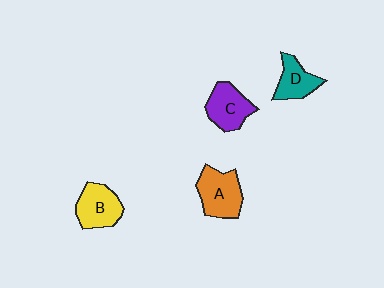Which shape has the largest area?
Shape A (orange).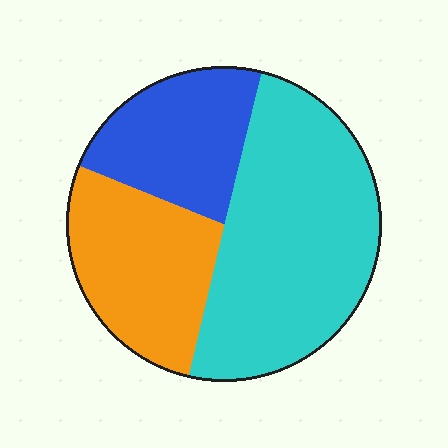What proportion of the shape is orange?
Orange takes up between a quarter and a half of the shape.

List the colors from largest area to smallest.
From largest to smallest: cyan, orange, blue.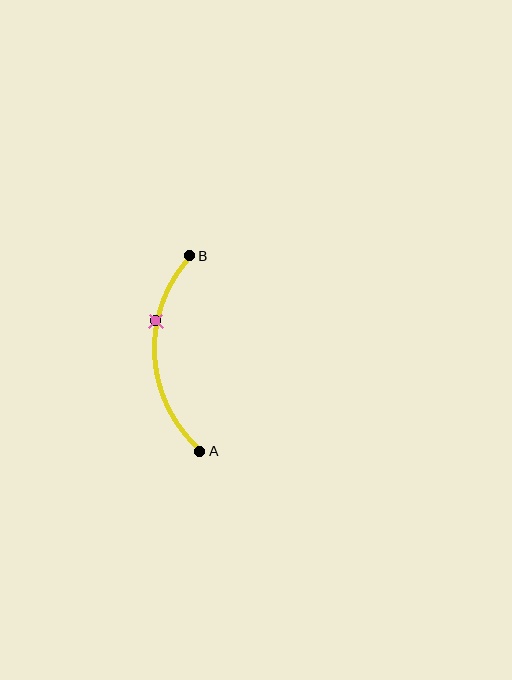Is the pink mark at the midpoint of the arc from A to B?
No. The pink mark lies on the arc but is closer to endpoint B. The arc midpoint would be at the point on the curve equidistant along the arc from both A and B.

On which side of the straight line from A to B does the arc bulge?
The arc bulges to the left of the straight line connecting A and B.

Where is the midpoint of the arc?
The arc midpoint is the point on the curve farthest from the straight line joining A and B. It sits to the left of that line.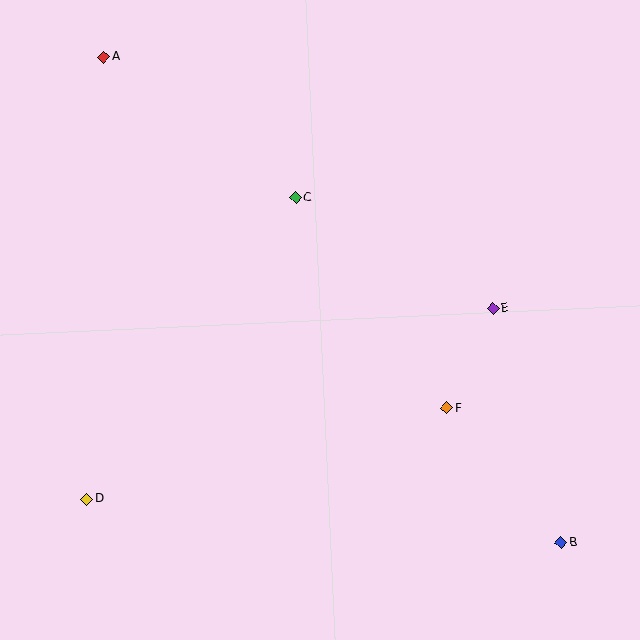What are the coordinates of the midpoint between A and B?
The midpoint between A and B is at (332, 300).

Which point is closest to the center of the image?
Point C at (296, 198) is closest to the center.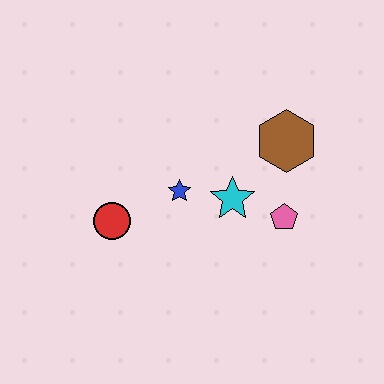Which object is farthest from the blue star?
The brown hexagon is farthest from the blue star.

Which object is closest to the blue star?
The cyan star is closest to the blue star.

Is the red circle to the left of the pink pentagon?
Yes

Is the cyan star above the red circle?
Yes